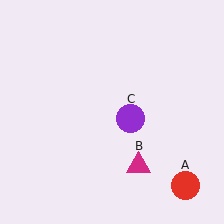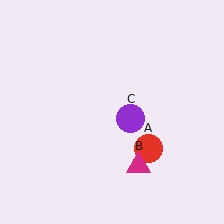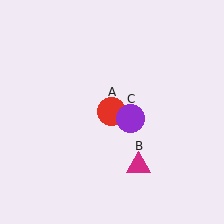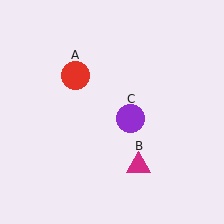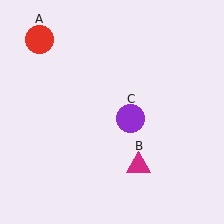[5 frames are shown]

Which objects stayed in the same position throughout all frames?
Magenta triangle (object B) and purple circle (object C) remained stationary.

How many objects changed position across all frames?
1 object changed position: red circle (object A).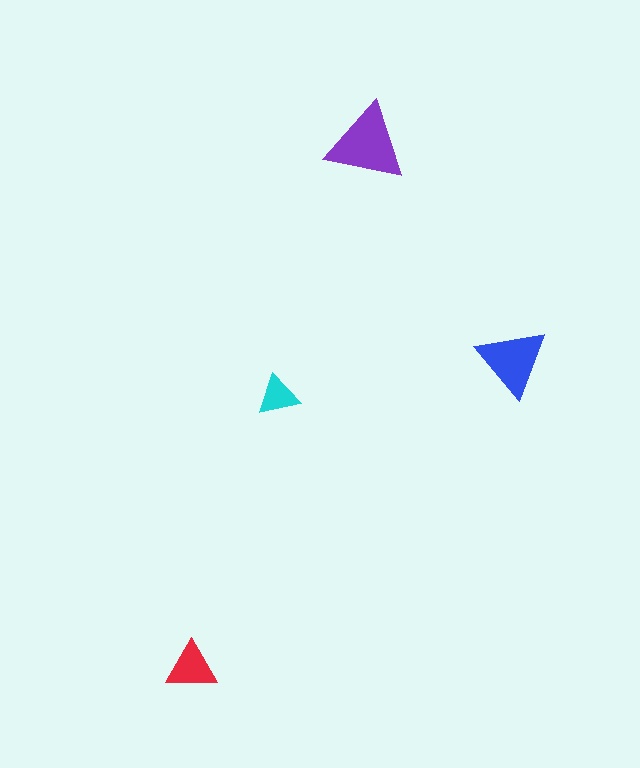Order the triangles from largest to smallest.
the purple one, the blue one, the red one, the cyan one.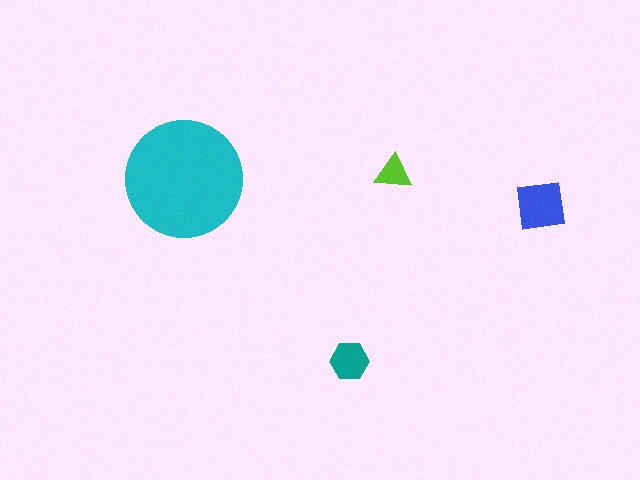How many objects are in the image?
There are 4 objects in the image.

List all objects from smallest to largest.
The lime triangle, the teal hexagon, the blue square, the cyan circle.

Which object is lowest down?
The teal hexagon is bottommost.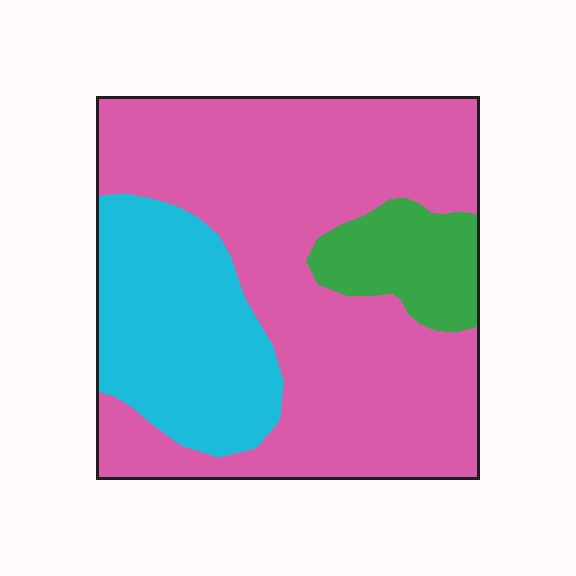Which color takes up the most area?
Pink, at roughly 65%.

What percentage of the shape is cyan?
Cyan covers roughly 25% of the shape.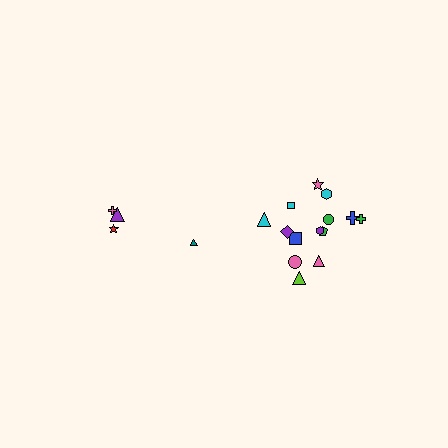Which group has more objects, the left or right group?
The right group.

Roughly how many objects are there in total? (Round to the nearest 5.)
Roughly 20 objects in total.